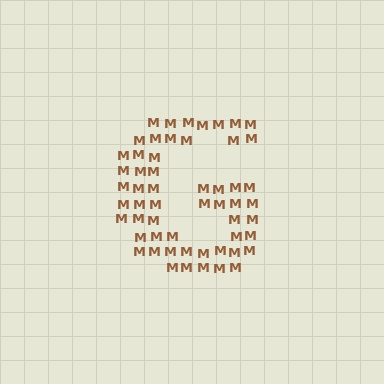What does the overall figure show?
The overall figure shows the letter G.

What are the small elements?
The small elements are letter M's.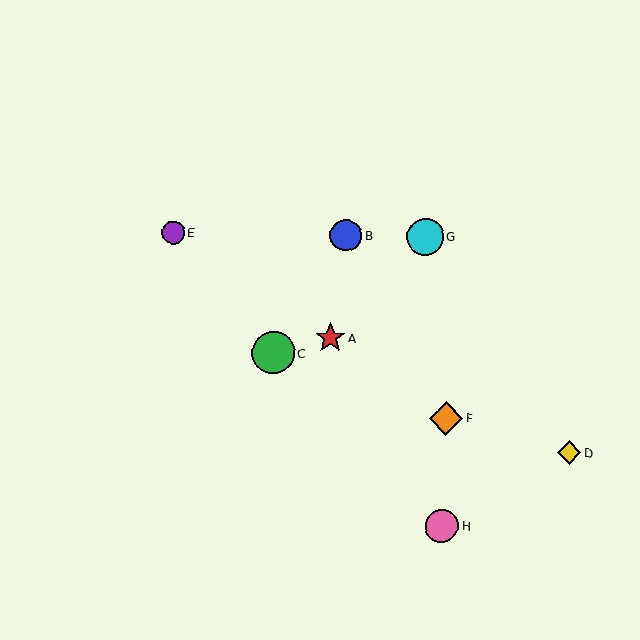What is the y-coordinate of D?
Object D is at y≈453.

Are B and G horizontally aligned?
Yes, both are at y≈235.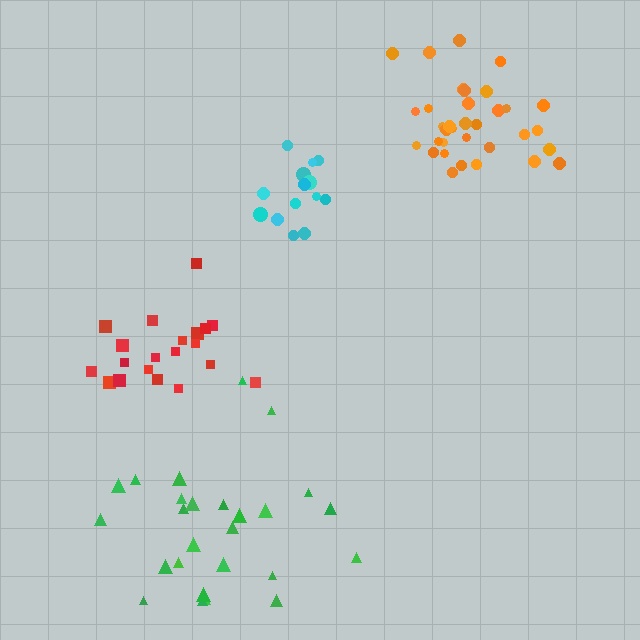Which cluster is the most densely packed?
Cyan.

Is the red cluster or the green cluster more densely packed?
Red.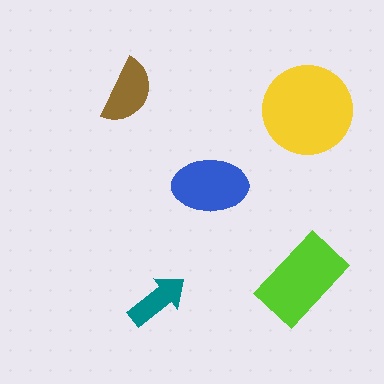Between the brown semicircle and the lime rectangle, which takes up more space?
The lime rectangle.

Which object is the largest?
The yellow circle.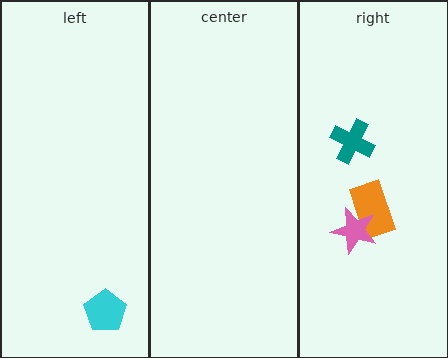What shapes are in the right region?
The teal cross, the orange rectangle, the pink star.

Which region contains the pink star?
The right region.